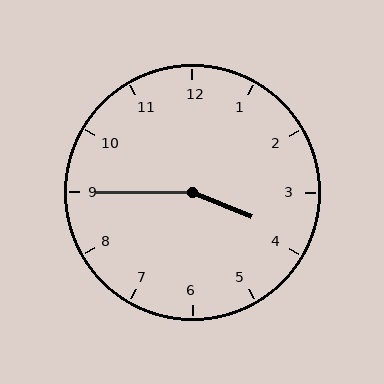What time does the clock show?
3:45.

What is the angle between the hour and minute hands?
Approximately 158 degrees.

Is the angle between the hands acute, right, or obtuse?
It is obtuse.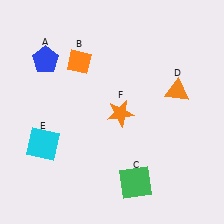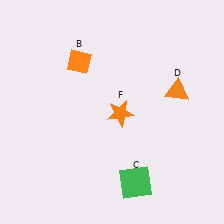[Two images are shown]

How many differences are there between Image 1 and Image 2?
There are 2 differences between the two images.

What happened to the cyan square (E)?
The cyan square (E) was removed in Image 2. It was in the bottom-left area of Image 1.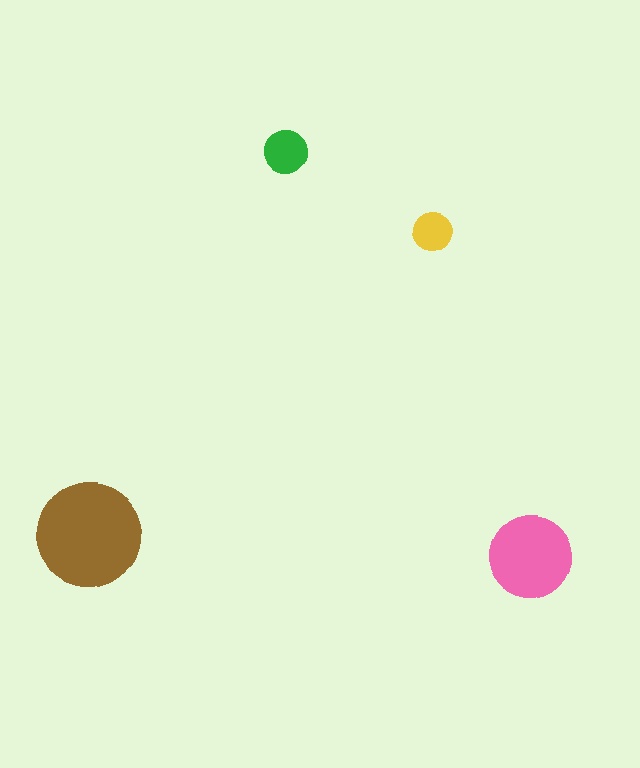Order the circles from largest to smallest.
the brown one, the pink one, the green one, the yellow one.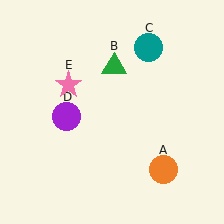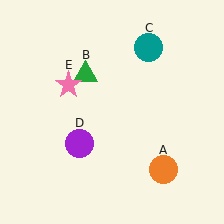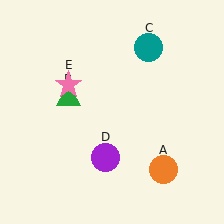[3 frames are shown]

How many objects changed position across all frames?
2 objects changed position: green triangle (object B), purple circle (object D).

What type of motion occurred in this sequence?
The green triangle (object B), purple circle (object D) rotated counterclockwise around the center of the scene.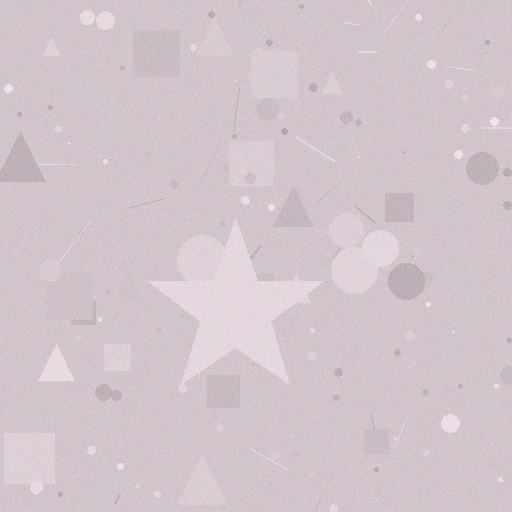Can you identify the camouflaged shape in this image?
The camouflaged shape is a star.